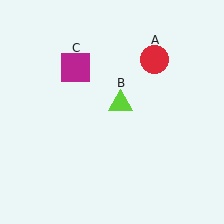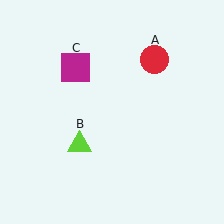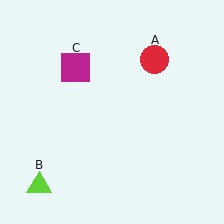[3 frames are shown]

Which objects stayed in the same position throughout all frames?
Red circle (object A) and magenta square (object C) remained stationary.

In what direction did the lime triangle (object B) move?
The lime triangle (object B) moved down and to the left.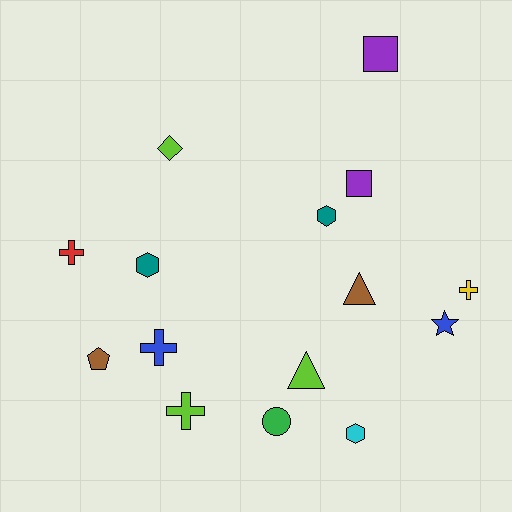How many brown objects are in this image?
There are 2 brown objects.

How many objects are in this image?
There are 15 objects.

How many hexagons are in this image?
There are 3 hexagons.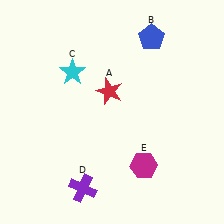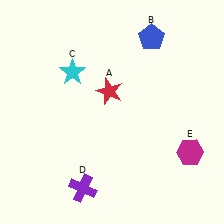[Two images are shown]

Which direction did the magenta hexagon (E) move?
The magenta hexagon (E) moved right.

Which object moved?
The magenta hexagon (E) moved right.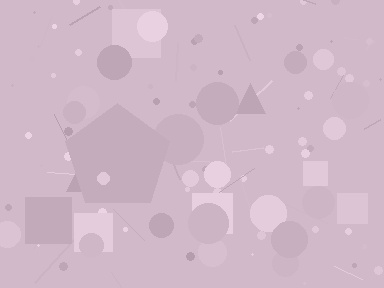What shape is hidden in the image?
A pentagon is hidden in the image.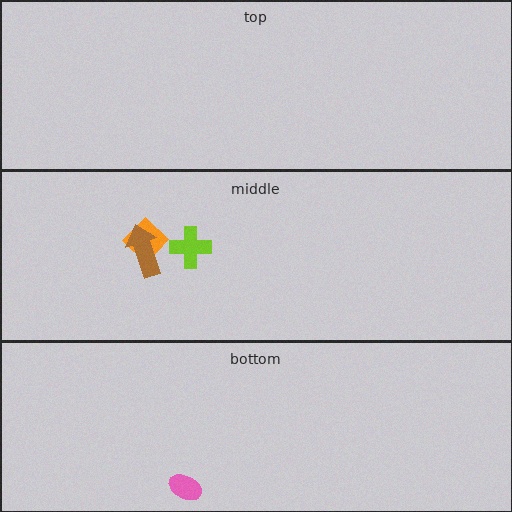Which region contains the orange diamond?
The middle region.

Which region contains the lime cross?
The middle region.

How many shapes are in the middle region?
3.